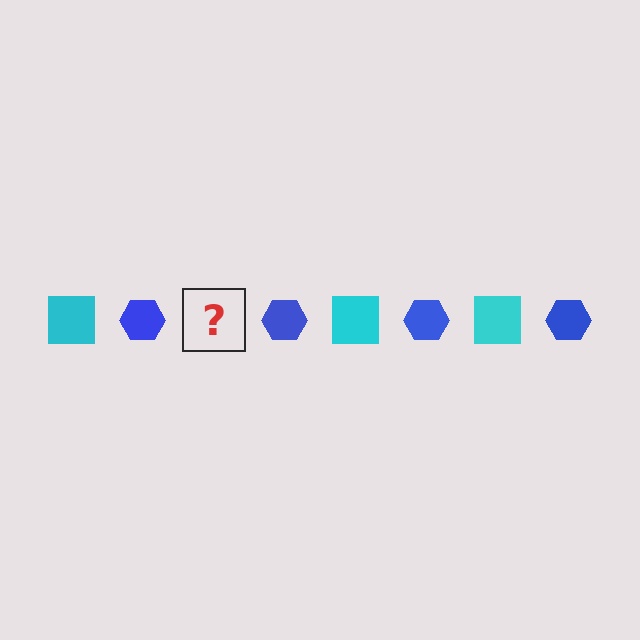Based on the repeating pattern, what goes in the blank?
The blank should be a cyan square.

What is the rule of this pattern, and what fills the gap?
The rule is that the pattern alternates between cyan square and blue hexagon. The gap should be filled with a cyan square.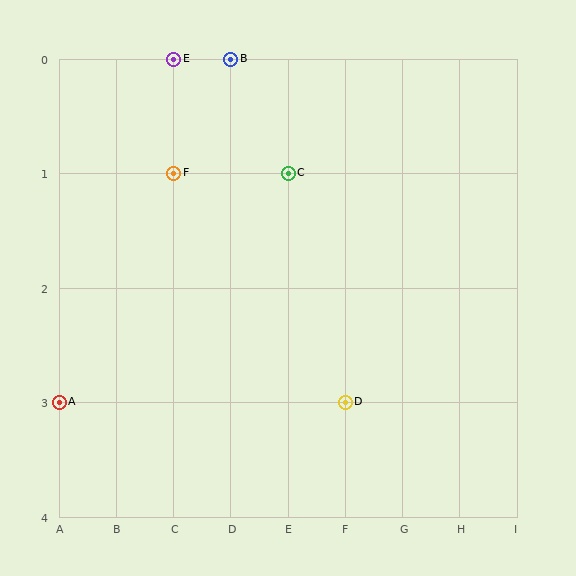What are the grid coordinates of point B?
Point B is at grid coordinates (D, 0).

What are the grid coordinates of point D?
Point D is at grid coordinates (F, 3).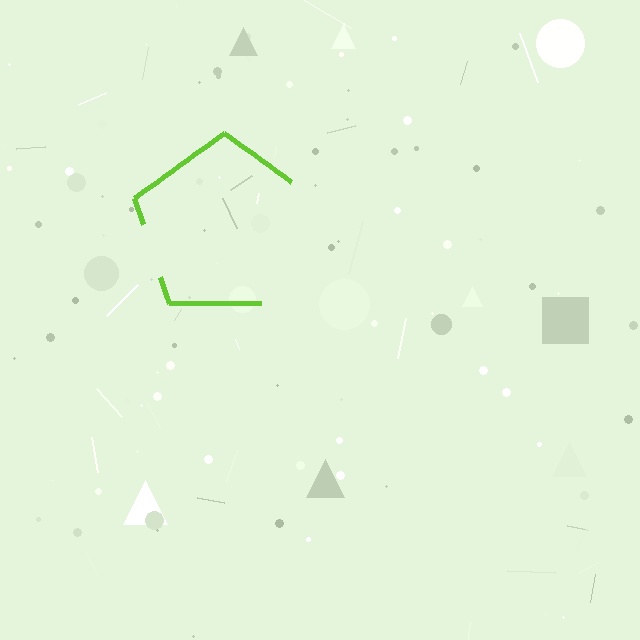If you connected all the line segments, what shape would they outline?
They would outline a pentagon.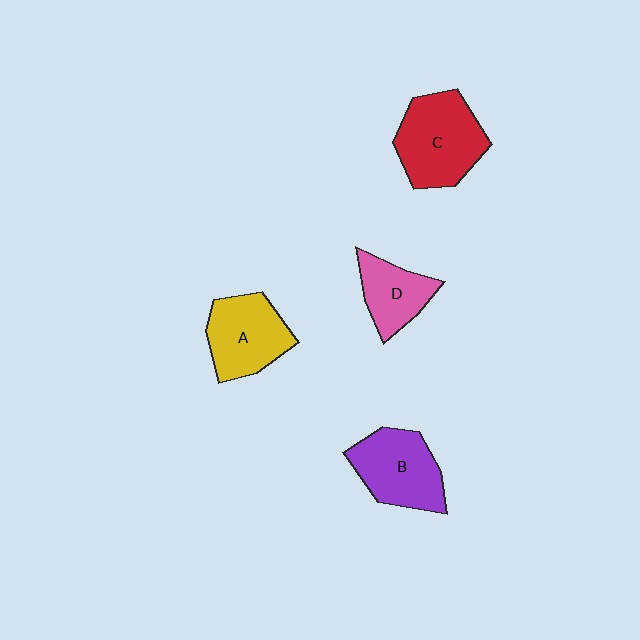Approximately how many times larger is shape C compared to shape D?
Approximately 1.6 times.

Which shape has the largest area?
Shape C (red).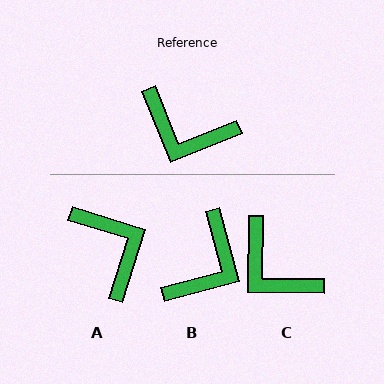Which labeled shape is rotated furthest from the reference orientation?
A, about 140 degrees away.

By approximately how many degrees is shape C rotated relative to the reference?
Approximately 23 degrees clockwise.